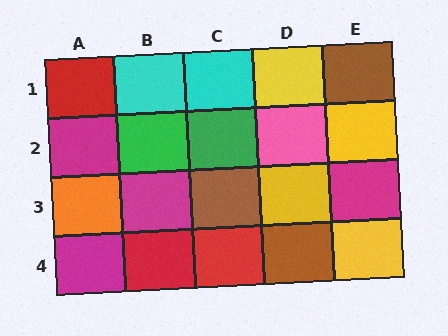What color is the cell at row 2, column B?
Green.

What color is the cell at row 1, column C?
Cyan.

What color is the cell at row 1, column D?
Yellow.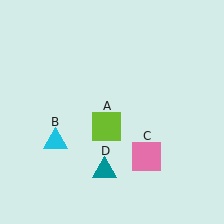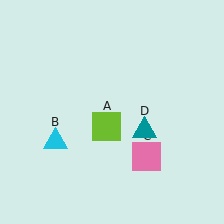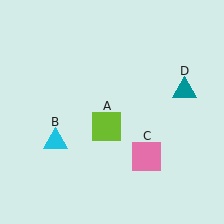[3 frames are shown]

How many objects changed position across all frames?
1 object changed position: teal triangle (object D).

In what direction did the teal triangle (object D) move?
The teal triangle (object D) moved up and to the right.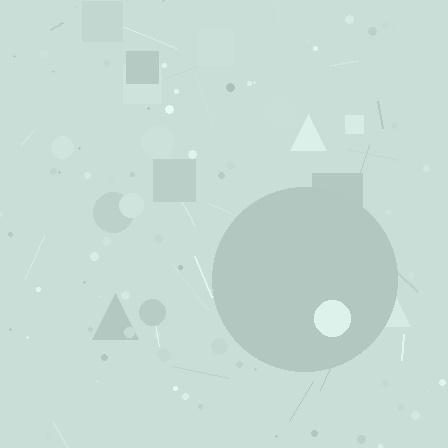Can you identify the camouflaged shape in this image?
The camouflaged shape is a circle.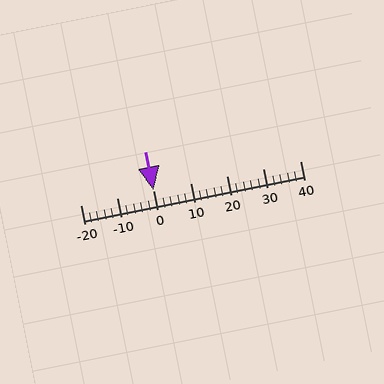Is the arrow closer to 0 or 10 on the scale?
The arrow is closer to 0.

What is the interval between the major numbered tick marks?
The major tick marks are spaced 10 units apart.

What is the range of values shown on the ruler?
The ruler shows values from -20 to 40.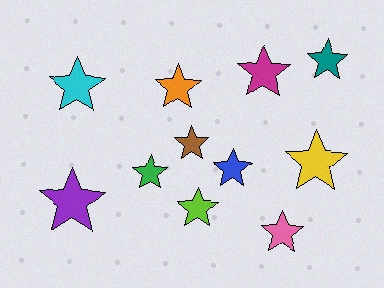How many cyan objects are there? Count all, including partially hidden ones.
There is 1 cyan object.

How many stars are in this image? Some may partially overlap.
There are 11 stars.